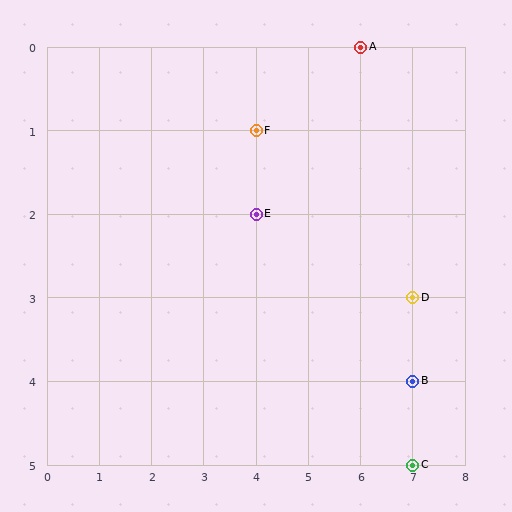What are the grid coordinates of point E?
Point E is at grid coordinates (4, 2).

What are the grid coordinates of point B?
Point B is at grid coordinates (7, 4).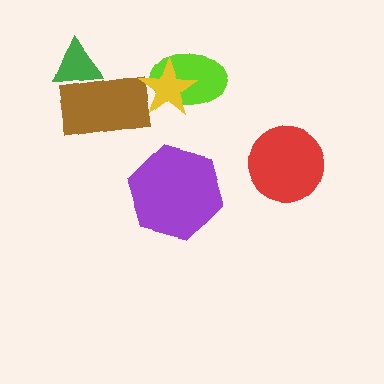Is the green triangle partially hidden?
Yes, it is partially covered by another shape.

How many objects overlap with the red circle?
0 objects overlap with the red circle.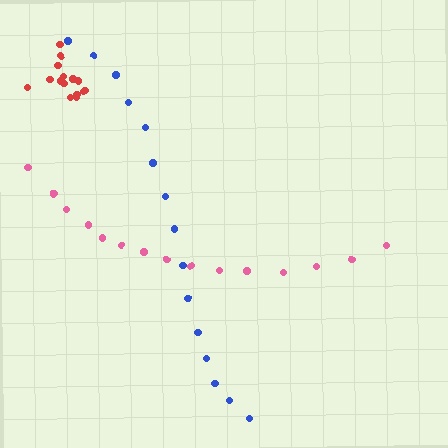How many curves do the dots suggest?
There are 3 distinct paths.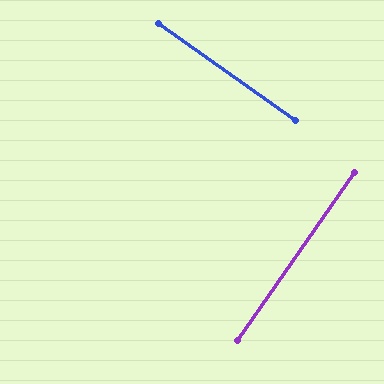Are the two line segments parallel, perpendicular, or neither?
Perpendicular — they meet at approximately 90°.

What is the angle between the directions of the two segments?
Approximately 90 degrees.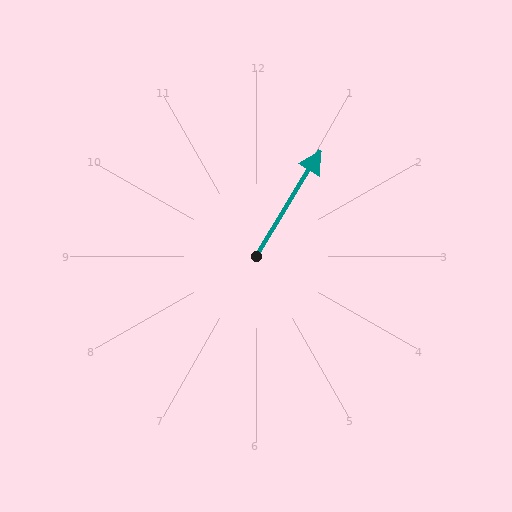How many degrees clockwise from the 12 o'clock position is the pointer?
Approximately 31 degrees.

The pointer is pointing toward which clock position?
Roughly 1 o'clock.